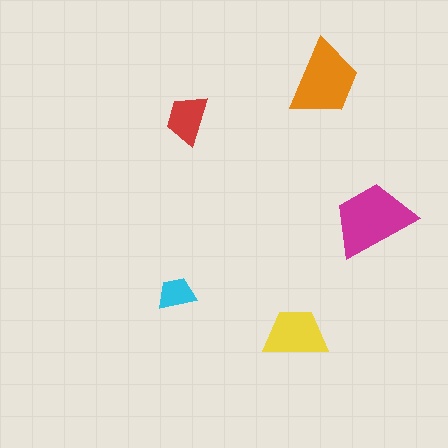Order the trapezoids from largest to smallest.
the magenta one, the orange one, the yellow one, the red one, the cyan one.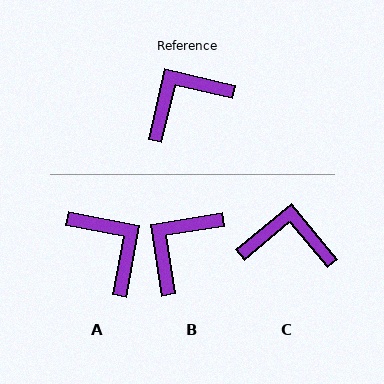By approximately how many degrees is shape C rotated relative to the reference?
Approximately 37 degrees clockwise.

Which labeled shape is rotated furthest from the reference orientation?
A, about 87 degrees away.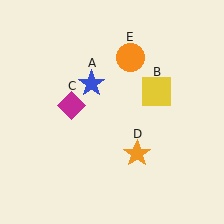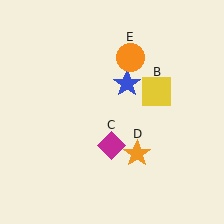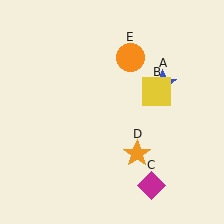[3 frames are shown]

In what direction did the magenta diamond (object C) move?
The magenta diamond (object C) moved down and to the right.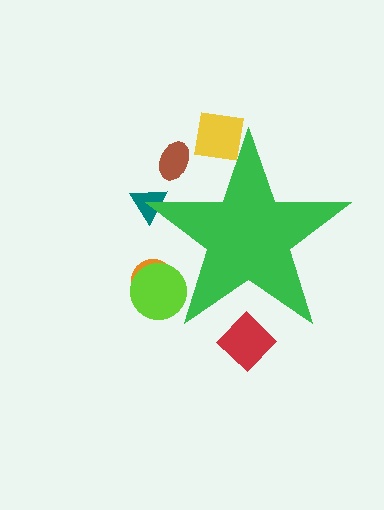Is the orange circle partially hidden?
Yes, the orange circle is partially hidden behind the green star.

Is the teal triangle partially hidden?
Yes, the teal triangle is partially hidden behind the green star.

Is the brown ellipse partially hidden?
Yes, the brown ellipse is partially hidden behind the green star.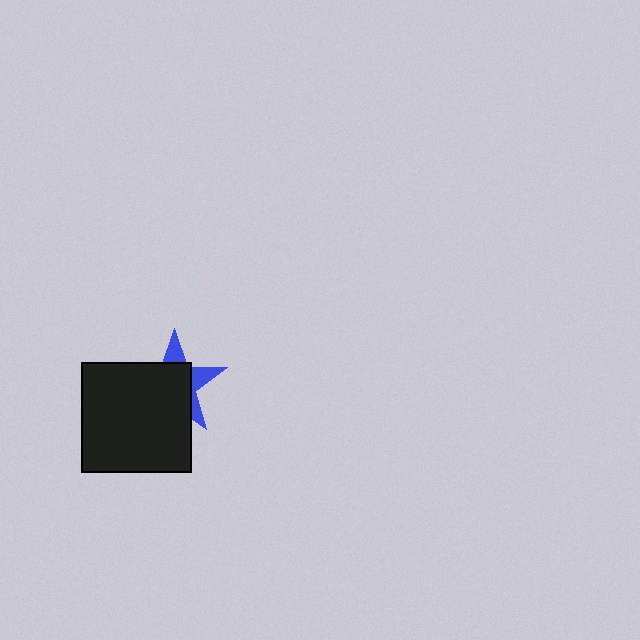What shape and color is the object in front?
The object in front is a black square.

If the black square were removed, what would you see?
You would see the complete blue star.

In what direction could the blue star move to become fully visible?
The blue star could move toward the upper-right. That would shift it out from behind the black square entirely.